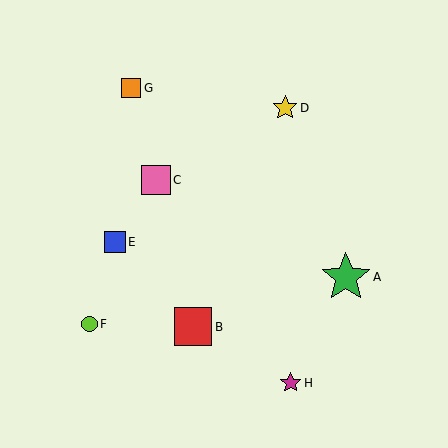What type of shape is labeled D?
Shape D is a yellow star.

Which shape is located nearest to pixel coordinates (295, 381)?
The magenta star (labeled H) at (291, 383) is nearest to that location.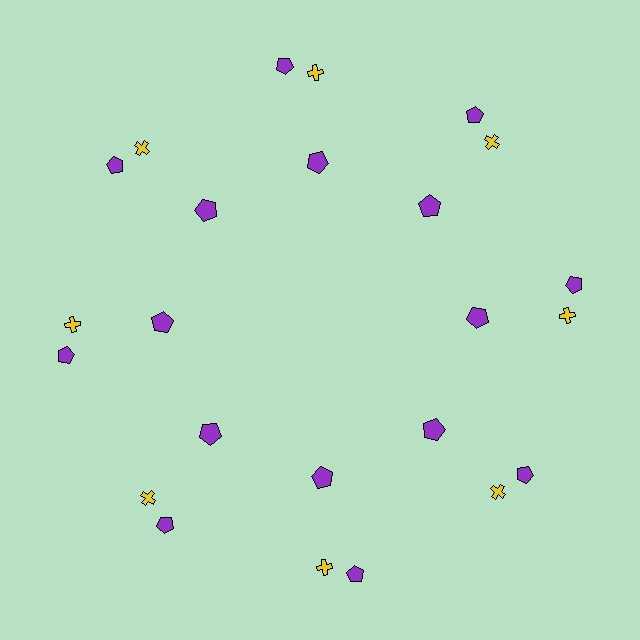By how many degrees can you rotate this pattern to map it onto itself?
The pattern maps onto itself every 45 degrees of rotation.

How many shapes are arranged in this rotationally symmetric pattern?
There are 24 shapes, arranged in 8 groups of 3.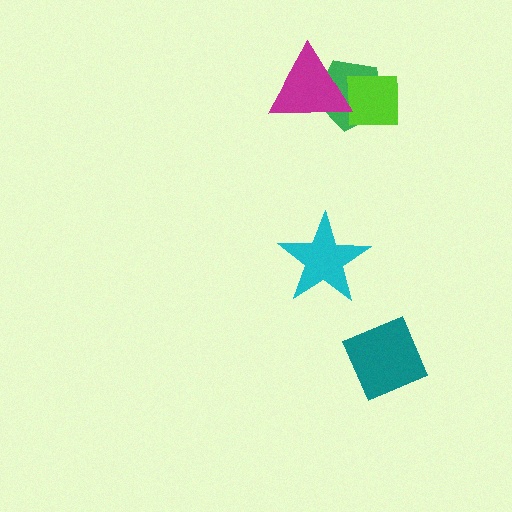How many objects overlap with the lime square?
2 objects overlap with the lime square.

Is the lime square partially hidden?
Yes, it is partially covered by another shape.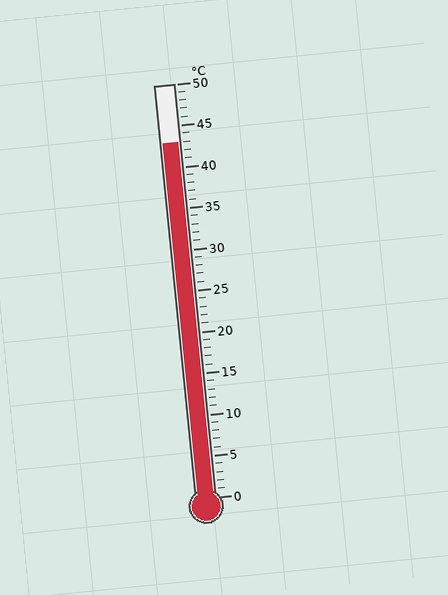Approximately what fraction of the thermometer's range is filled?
The thermometer is filled to approximately 85% of its range.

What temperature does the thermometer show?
The thermometer shows approximately 43°C.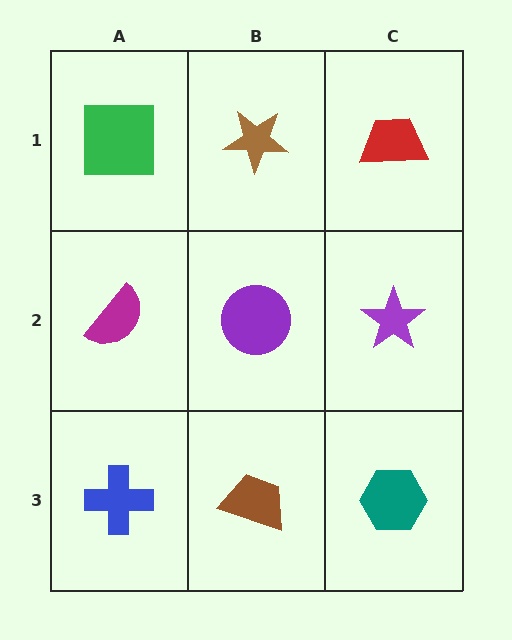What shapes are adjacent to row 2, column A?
A green square (row 1, column A), a blue cross (row 3, column A), a purple circle (row 2, column B).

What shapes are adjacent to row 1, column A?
A magenta semicircle (row 2, column A), a brown star (row 1, column B).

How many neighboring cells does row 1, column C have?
2.